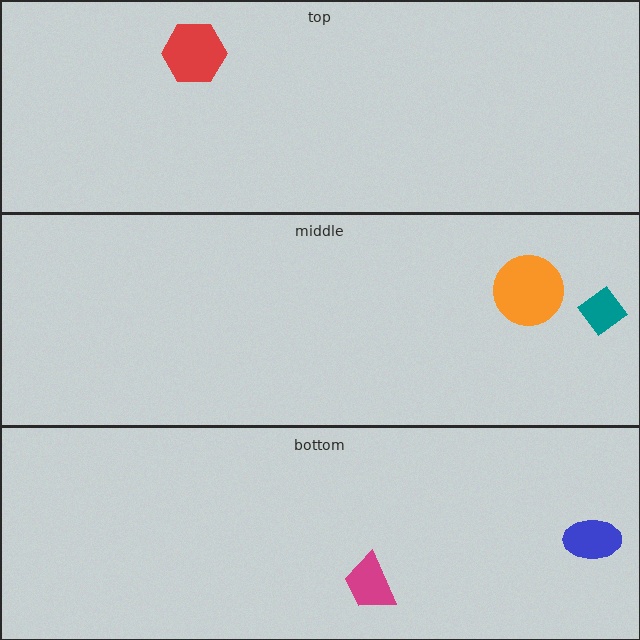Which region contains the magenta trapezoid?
The bottom region.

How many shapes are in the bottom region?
2.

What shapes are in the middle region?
The teal diamond, the orange circle.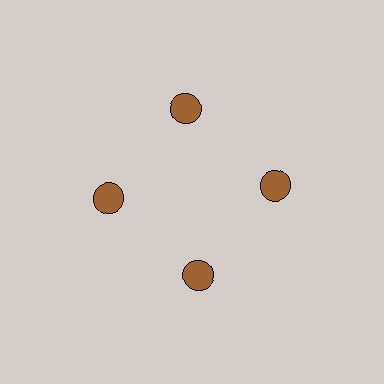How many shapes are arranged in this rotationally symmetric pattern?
There are 4 shapes, arranged in 4 groups of 1.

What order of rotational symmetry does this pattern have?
This pattern has 4-fold rotational symmetry.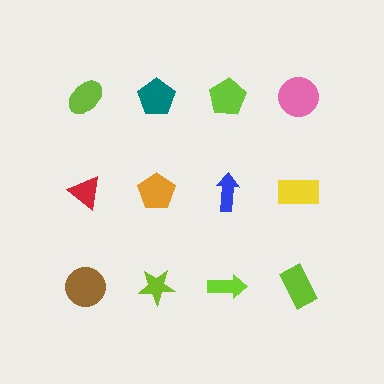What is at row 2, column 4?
A yellow rectangle.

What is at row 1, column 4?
A pink circle.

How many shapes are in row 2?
4 shapes.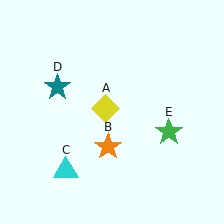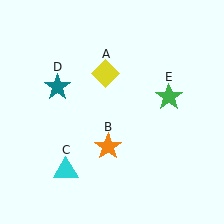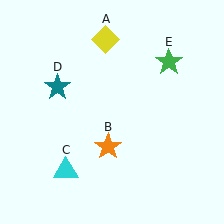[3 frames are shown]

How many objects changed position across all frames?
2 objects changed position: yellow diamond (object A), green star (object E).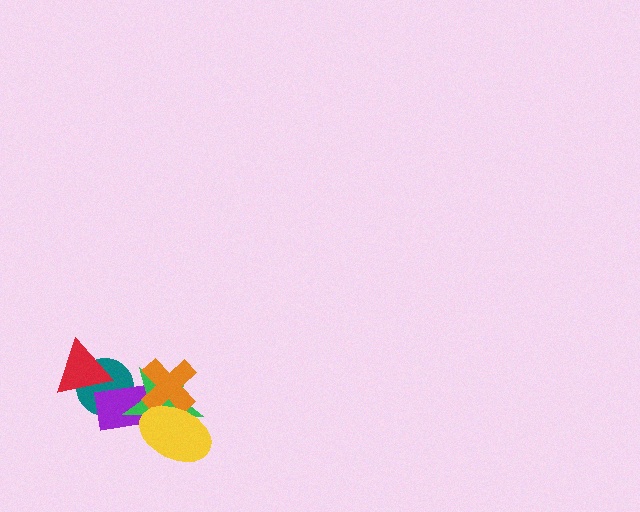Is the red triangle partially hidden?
No, no other shape covers it.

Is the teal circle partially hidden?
Yes, it is partially covered by another shape.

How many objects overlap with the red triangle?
1 object overlaps with the red triangle.